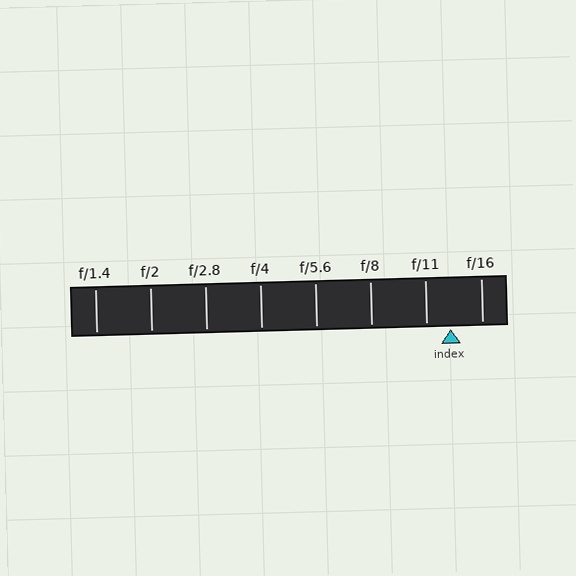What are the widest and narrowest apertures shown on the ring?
The widest aperture shown is f/1.4 and the narrowest is f/16.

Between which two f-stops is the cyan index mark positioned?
The index mark is between f/11 and f/16.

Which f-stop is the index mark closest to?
The index mark is closest to f/11.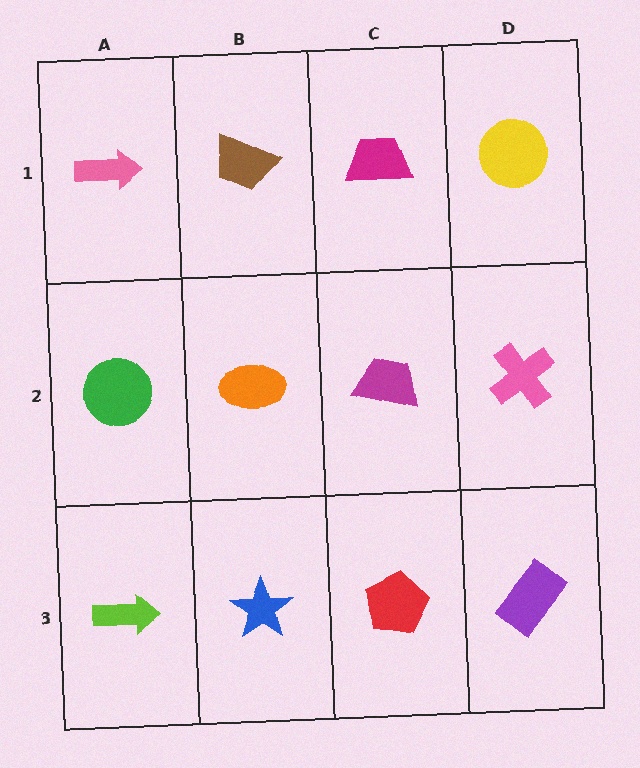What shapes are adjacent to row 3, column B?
An orange ellipse (row 2, column B), a lime arrow (row 3, column A), a red pentagon (row 3, column C).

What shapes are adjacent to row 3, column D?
A pink cross (row 2, column D), a red pentagon (row 3, column C).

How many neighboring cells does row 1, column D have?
2.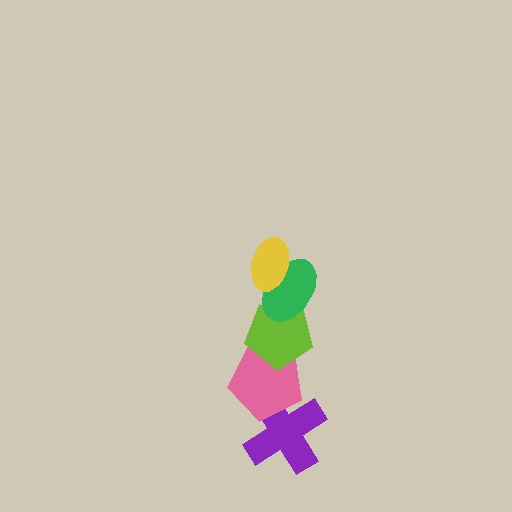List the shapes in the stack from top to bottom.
From top to bottom: the yellow ellipse, the green ellipse, the lime pentagon, the pink pentagon, the purple cross.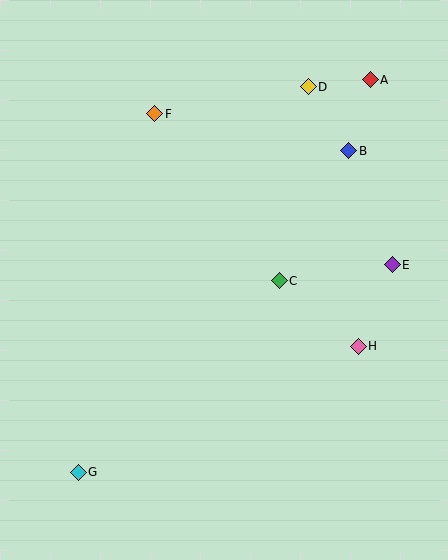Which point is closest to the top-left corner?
Point F is closest to the top-left corner.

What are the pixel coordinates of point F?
Point F is at (155, 114).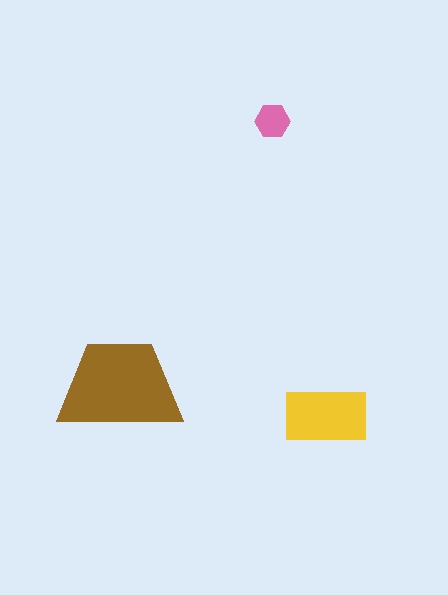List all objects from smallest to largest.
The pink hexagon, the yellow rectangle, the brown trapezoid.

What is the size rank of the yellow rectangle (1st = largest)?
2nd.